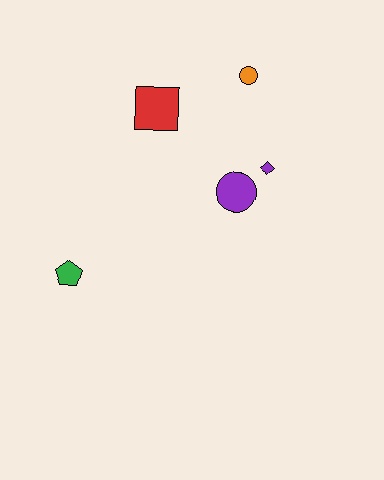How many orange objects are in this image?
There is 1 orange object.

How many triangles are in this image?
There are no triangles.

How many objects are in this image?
There are 5 objects.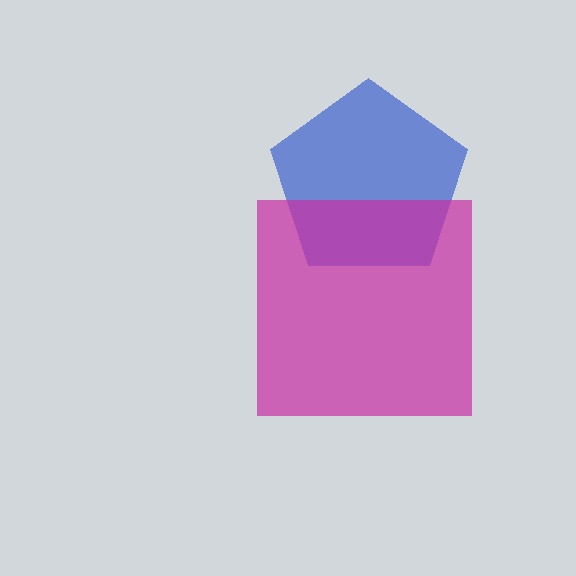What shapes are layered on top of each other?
The layered shapes are: a blue pentagon, a magenta square.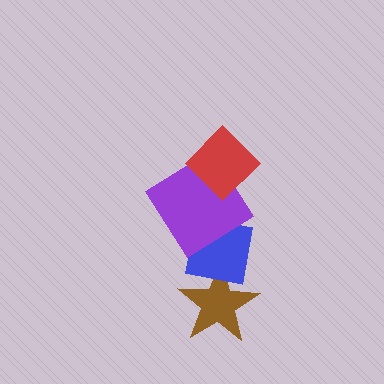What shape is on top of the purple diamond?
The red diamond is on top of the purple diamond.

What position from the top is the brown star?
The brown star is 4th from the top.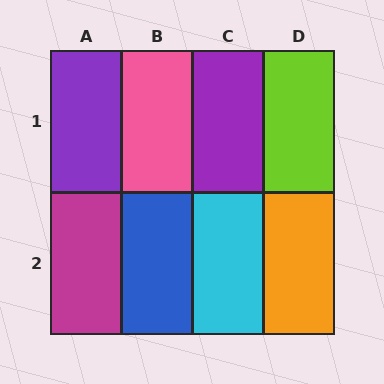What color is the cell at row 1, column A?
Purple.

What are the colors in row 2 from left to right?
Magenta, blue, cyan, orange.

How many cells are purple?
2 cells are purple.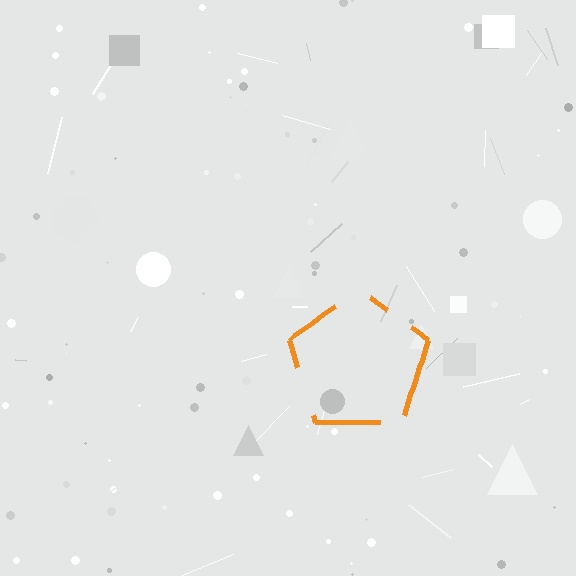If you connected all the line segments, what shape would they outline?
They would outline a pentagon.